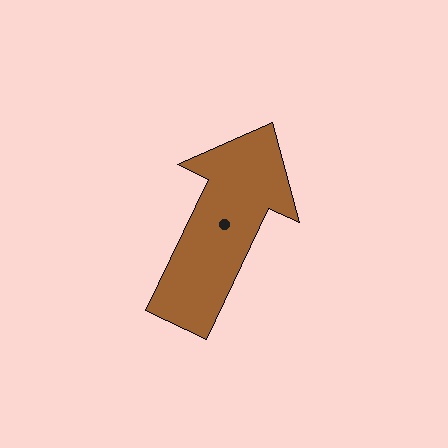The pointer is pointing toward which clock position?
Roughly 1 o'clock.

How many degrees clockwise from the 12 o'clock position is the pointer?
Approximately 26 degrees.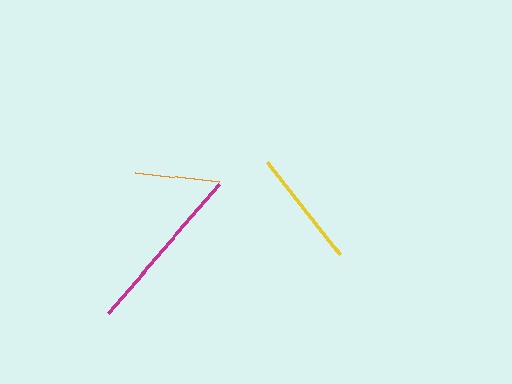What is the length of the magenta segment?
The magenta segment is approximately 171 pixels long.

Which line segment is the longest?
The magenta line is the longest at approximately 171 pixels.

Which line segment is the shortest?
The orange line is the shortest at approximately 84 pixels.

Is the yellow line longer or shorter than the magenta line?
The magenta line is longer than the yellow line.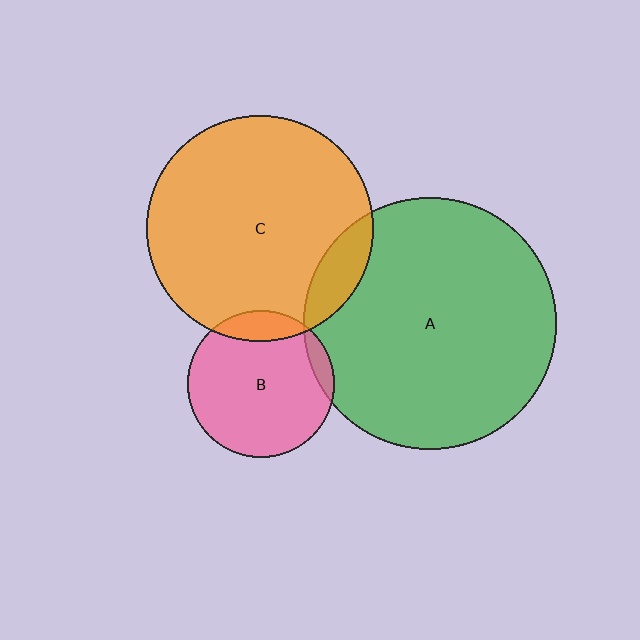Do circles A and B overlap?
Yes.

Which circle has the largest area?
Circle A (green).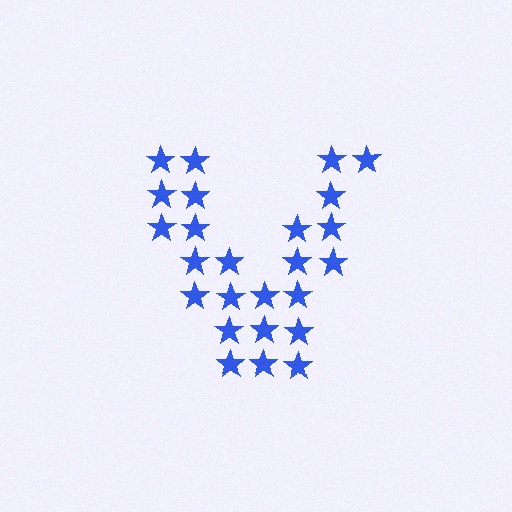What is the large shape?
The large shape is the letter V.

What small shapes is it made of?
It is made of small stars.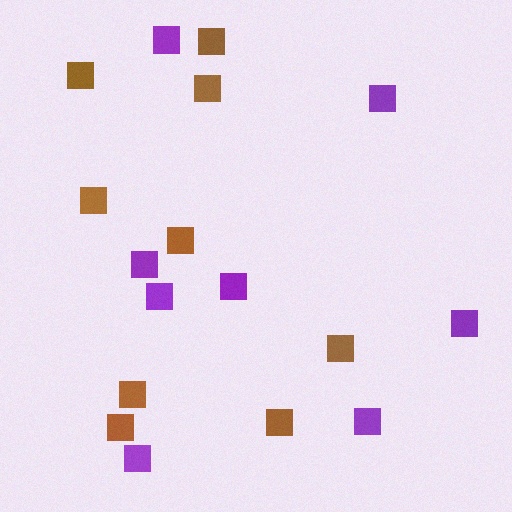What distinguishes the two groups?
There are 2 groups: one group of purple squares (8) and one group of brown squares (9).